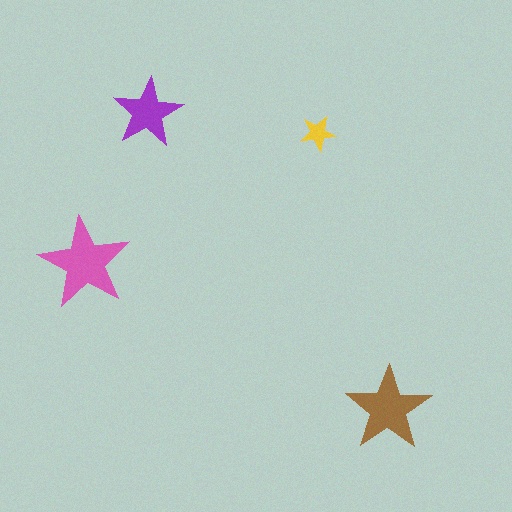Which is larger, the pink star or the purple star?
The pink one.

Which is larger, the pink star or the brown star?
The pink one.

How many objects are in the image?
There are 4 objects in the image.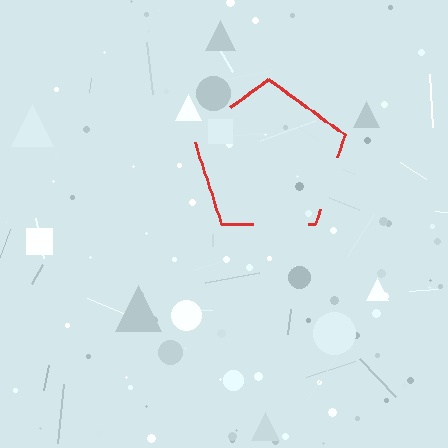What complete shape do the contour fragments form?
The contour fragments form a pentagon.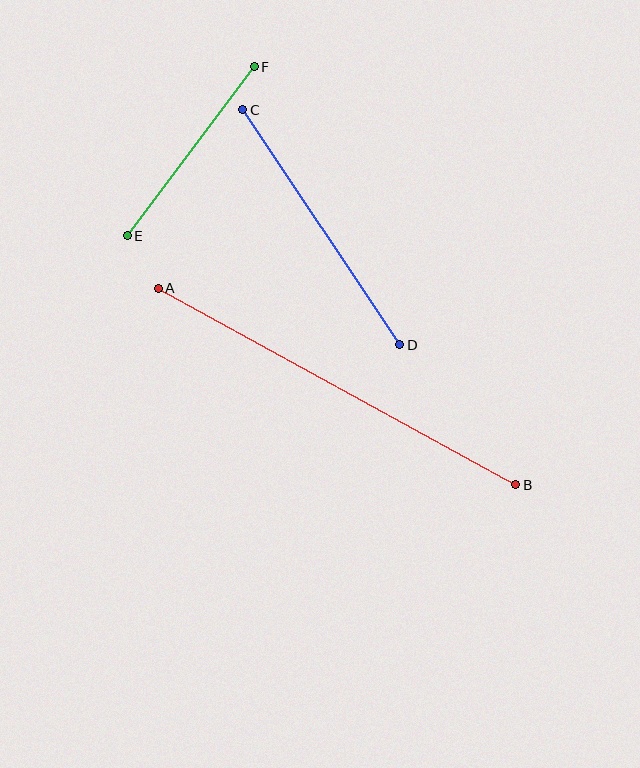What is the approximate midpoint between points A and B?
The midpoint is at approximately (337, 386) pixels.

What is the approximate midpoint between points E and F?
The midpoint is at approximately (191, 151) pixels.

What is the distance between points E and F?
The distance is approximately 211 pixels.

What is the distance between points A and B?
The distance is approximately 408 pixels.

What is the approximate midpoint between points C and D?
The midpoint is at approximately (321, 227) pixels.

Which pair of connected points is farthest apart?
Points A and B are farthest apart.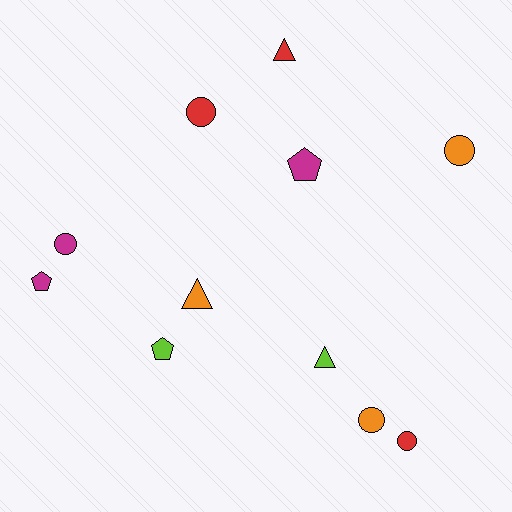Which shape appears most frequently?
Circle, with 5 objects.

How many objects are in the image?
There are 11 objects.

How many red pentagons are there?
There are no red pentagons.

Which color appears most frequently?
Red, with 3 objects.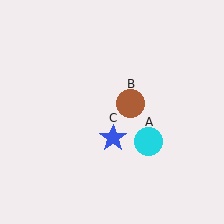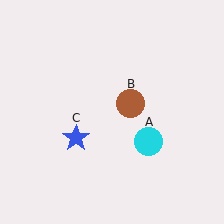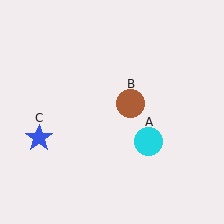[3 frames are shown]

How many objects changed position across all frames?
1 object changed position: blue star (object C).